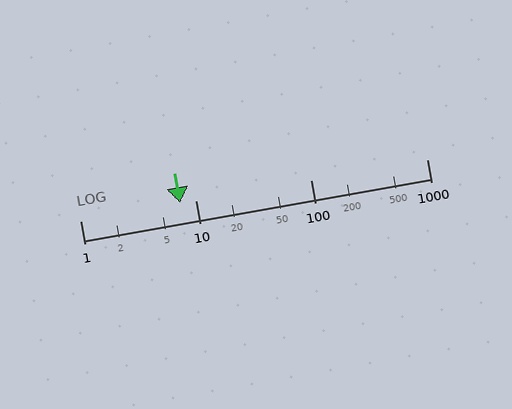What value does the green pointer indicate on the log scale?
The pointer indicates approximately 7.4.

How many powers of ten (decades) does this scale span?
The scale spans 3 decades, from 1 to 1000.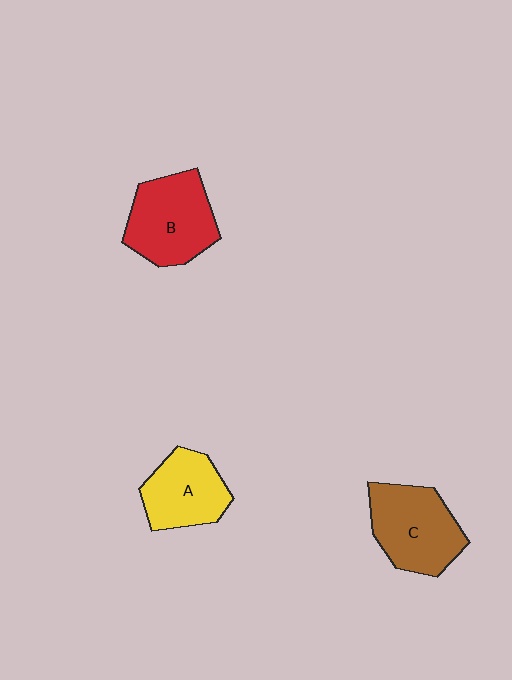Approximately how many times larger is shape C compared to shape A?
Approximately 1.2 times.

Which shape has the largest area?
Shape B (red).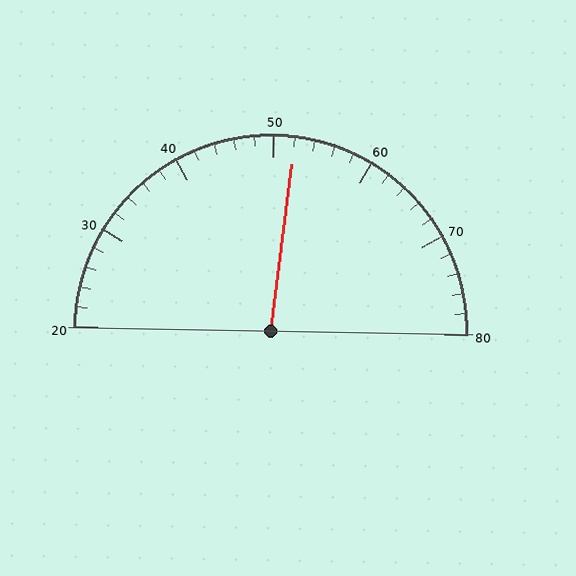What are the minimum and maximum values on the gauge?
The gauge ranges from 20 to 80.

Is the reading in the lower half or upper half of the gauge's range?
The reading is in the upper half of the range (20 to 80).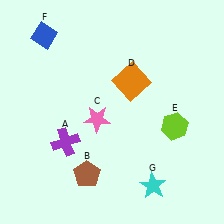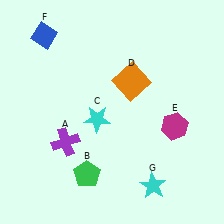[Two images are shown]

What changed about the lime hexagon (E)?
In Image 1, E is lime. In Image 2, it changed to magenta.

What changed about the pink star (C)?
In Image 1, C is pink. In Image 2, it changed to cyan.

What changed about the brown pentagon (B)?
In Image 1, B is brown. In Image 2, it changed to green.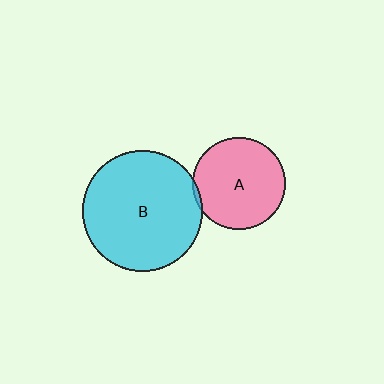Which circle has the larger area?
Circle B (cyan).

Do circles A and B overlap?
Yes.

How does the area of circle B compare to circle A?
Approximately 1.7 times.